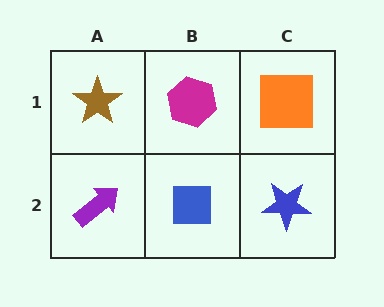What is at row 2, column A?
A purple arrow.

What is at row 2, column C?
A blue star.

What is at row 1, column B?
A magenta hexagon.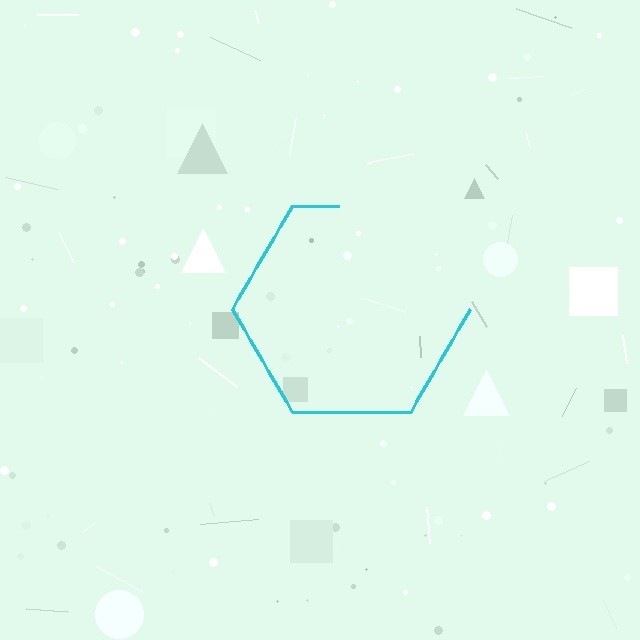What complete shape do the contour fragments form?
The contour fragments form a hexagon.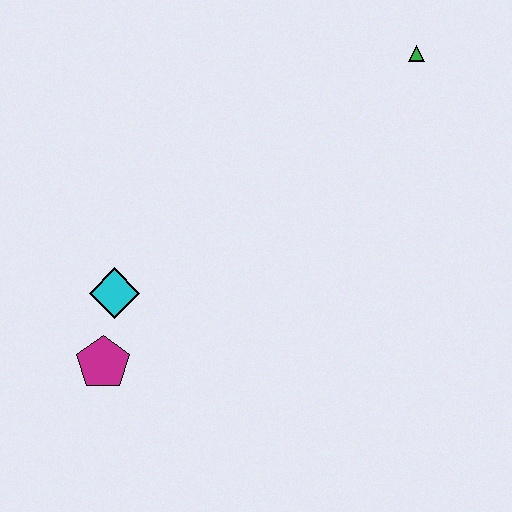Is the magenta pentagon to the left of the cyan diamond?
Yes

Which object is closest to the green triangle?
The cyan diamond is closest to the green triangle.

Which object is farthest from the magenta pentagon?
The green triangle is farthest from the magenta pentagon.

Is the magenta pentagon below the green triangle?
Yes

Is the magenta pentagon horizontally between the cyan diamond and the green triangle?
No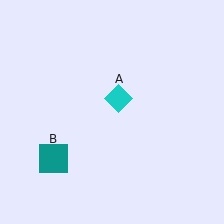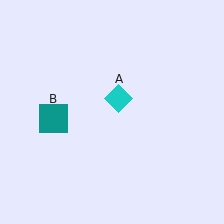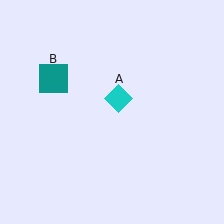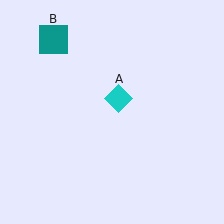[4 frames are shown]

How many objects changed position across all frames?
1 object changed position: teal square (object B).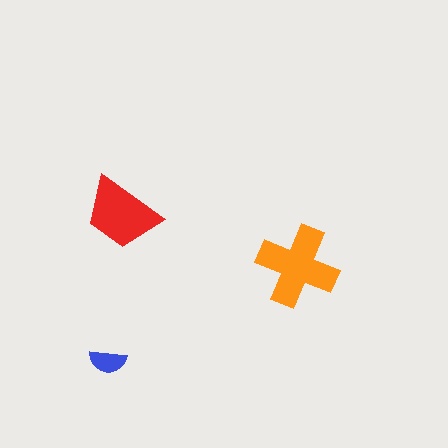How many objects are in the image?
There are 3 objects in the image.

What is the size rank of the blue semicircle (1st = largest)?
3rd.